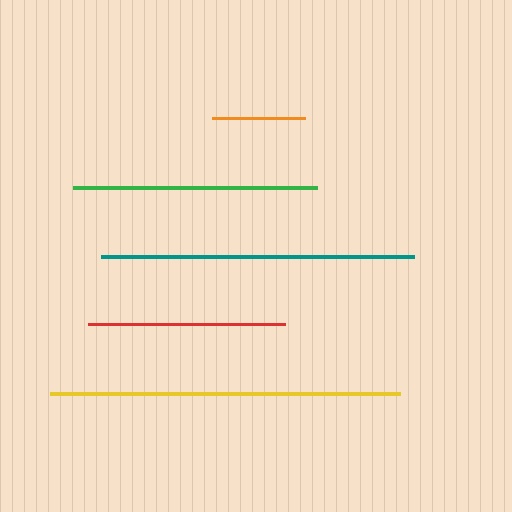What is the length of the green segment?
The green segment is approximately 244 pixels long.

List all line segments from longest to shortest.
From longest to shortest: yellow, teal, green, red, orange.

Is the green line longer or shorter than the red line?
The green line is longer than the red line.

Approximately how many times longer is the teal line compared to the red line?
The teal line is approximately 1.6 times the length of the red line.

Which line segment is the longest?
The yellow line is the longest at approximately 350 pixels.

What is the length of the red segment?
The red segment is approximately 197 pixels long.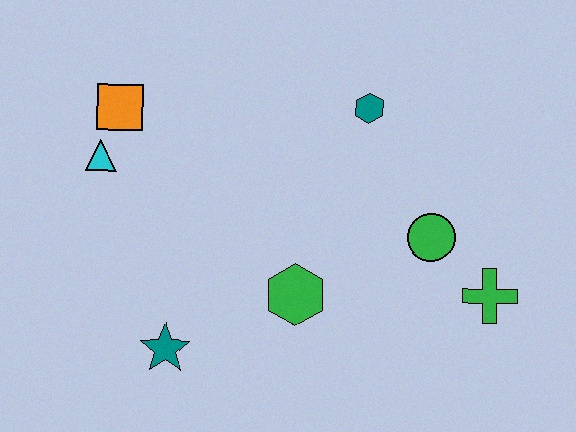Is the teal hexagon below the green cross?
No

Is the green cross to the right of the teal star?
Yes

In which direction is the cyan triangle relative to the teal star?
The cyan triangle is above the teal star.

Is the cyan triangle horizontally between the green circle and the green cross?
No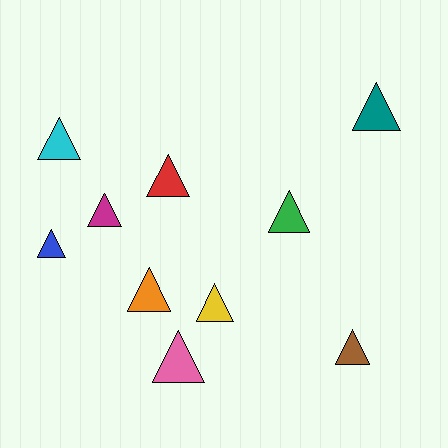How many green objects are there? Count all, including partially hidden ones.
There is 1 green object.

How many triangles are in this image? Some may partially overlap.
There are 10 triangles.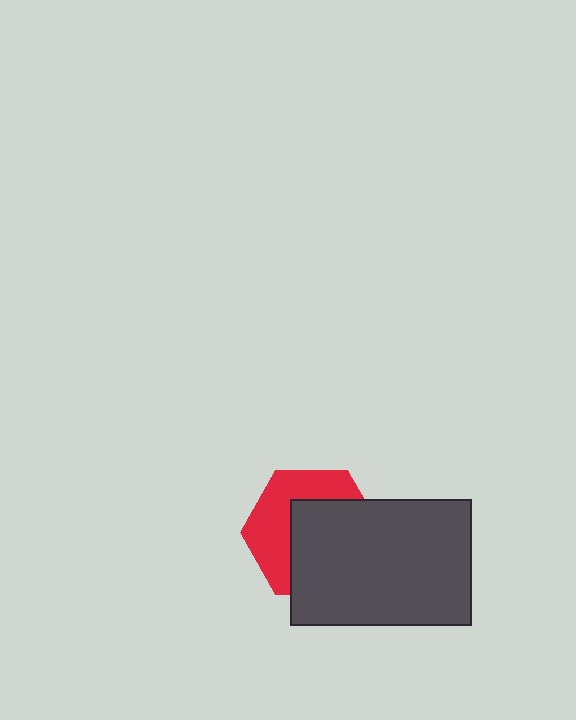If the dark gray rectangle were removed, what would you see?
You would see the complete red hexagon.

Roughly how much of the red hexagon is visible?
A small part of it is visible (roughly 44%).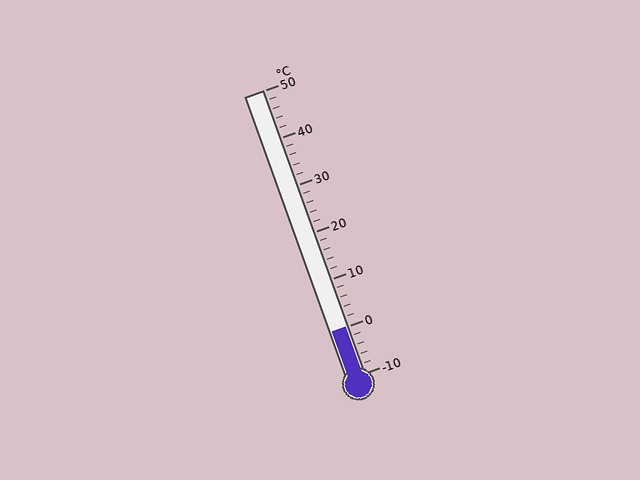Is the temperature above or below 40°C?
The temperature is below 40°C.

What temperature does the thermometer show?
The thermometer shows approximately 0°C.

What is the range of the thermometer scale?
The thermometer scale ranges from -10°C to 50°C.